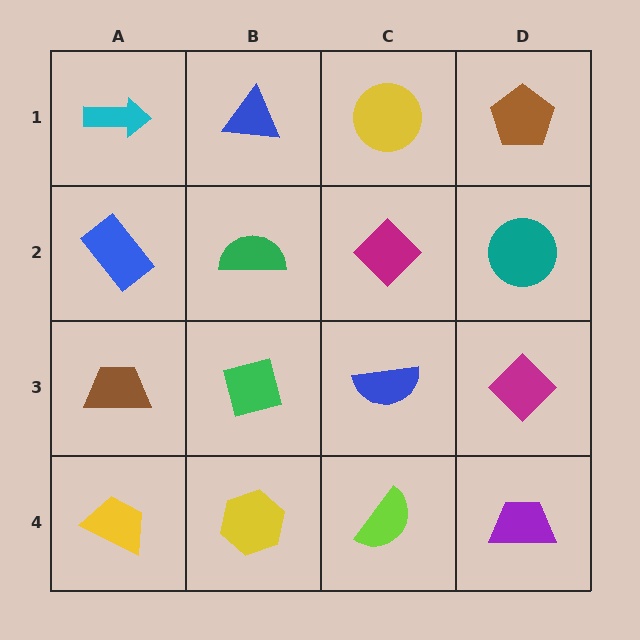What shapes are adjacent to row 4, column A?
A brown trapezoid (row 3, column A), a yellow hexagon (row 4, column B).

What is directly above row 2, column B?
A blue triangle.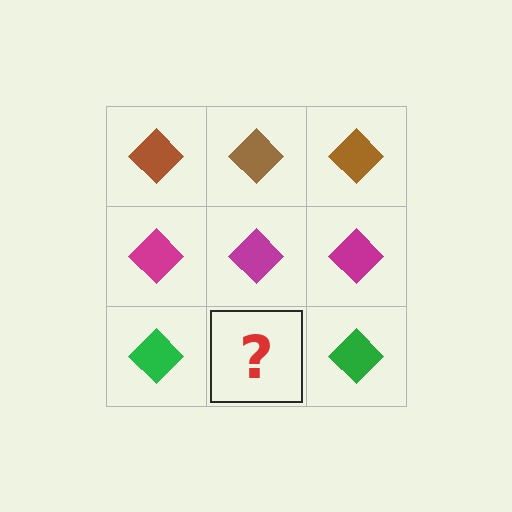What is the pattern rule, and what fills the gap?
The rule is that each row has a consistent color. The gap should be filled with a green diamond.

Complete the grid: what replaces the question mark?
The question mark should be replaced with a green diamond.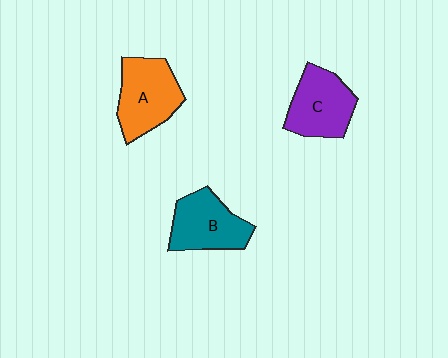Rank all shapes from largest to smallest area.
From largest to smallest: A (orange), C (purple), B (teal).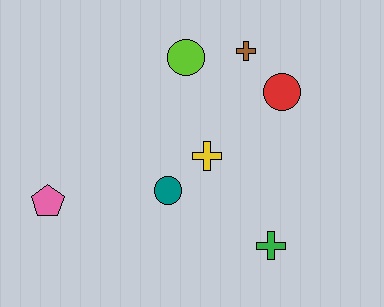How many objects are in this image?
There are 7 objects.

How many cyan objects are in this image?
There are no cyan objects.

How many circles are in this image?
There are 3 circles.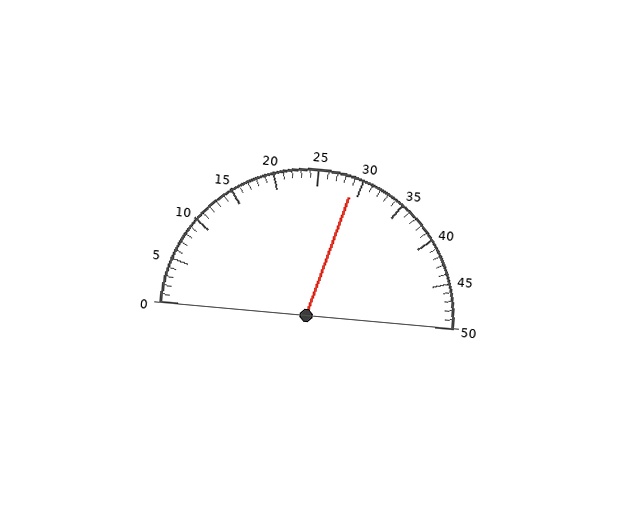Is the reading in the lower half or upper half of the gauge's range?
The reading is in the upper half of the range (0 to 50).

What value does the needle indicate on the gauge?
The needle indicates approximately 29.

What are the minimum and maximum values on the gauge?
The gauge ranges from 0 to 50.